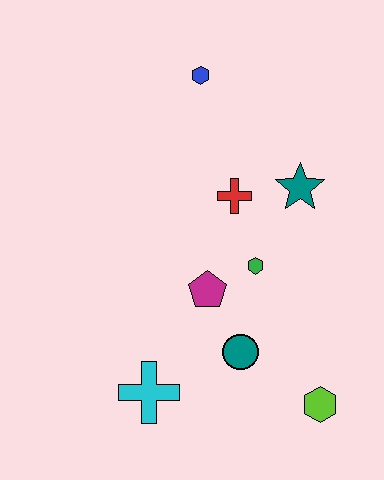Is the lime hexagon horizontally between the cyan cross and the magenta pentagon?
No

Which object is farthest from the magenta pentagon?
The blue hexagon is farthest from the magenta pentagon.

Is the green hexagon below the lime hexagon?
No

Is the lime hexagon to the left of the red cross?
No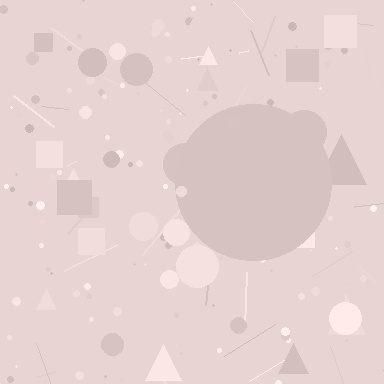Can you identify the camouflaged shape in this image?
The camouflaged shape is a circle.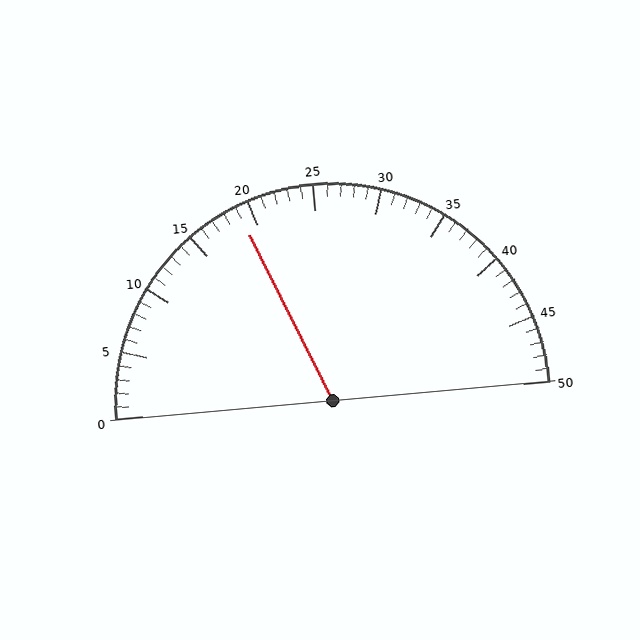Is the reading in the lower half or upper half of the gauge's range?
The reading is in the lower half of the range (0 to 50).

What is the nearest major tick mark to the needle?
The nearest major tick mark is 20.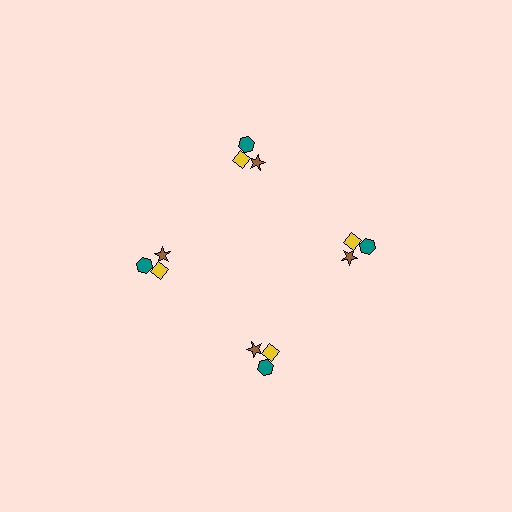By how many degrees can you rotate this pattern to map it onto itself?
The pattern maps onto itself every 90 degrees of rotation.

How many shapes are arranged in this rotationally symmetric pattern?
There are 12 shapes, arranged in 4 groups of 3.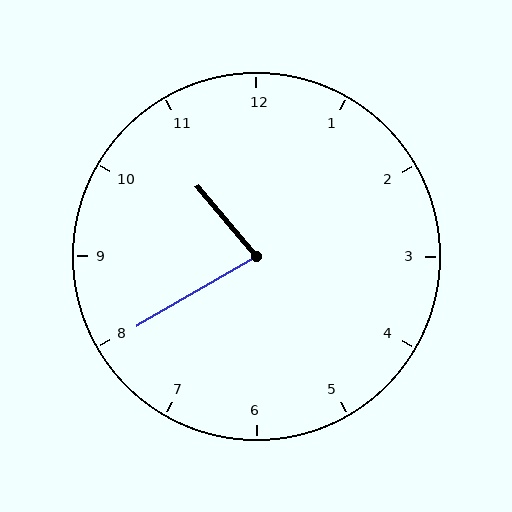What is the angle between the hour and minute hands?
Approximately 80 degrees.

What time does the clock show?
10:40.